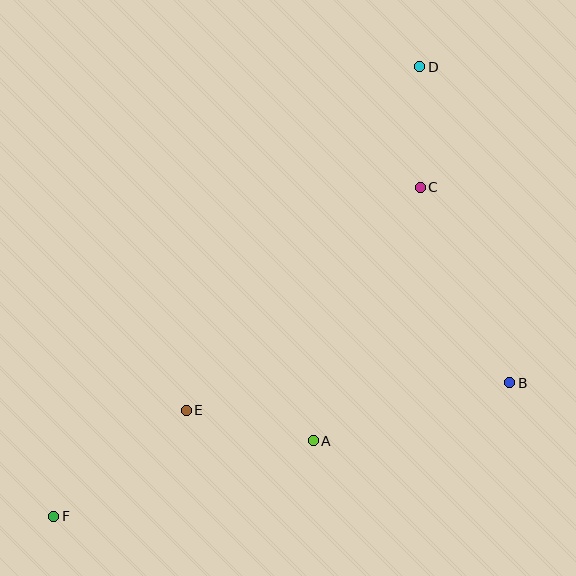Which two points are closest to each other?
Points C and D are closest to each other.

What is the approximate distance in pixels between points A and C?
The distance between A and C is approximately 276 pixels.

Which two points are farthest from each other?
Points D and F are farthest from each other.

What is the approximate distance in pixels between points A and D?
The distance between A and D is approximately 389 pixels.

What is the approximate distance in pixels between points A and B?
The distance between A and B is approximately 205 pixels.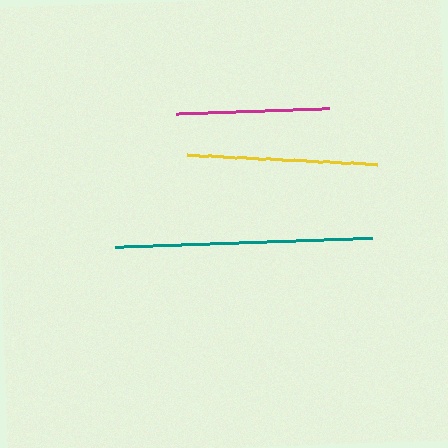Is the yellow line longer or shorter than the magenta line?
The yellow line is longer than the magenta line.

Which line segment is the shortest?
The magenta line is the shortest at approximately 153 pixels.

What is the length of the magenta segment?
The magenta segment is approximately 153 pixels long.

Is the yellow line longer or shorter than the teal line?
The teal line is longer than the yellow line.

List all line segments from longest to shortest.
From longest to shortest: teal, yellow, magenta.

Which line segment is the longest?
The teal line is the longest at approximately 257 pixels.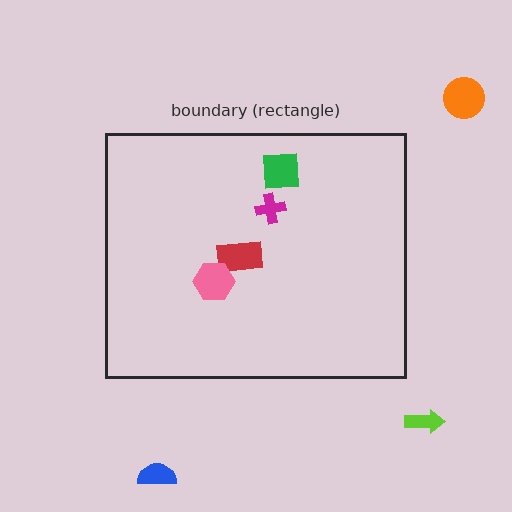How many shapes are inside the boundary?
4 inside, 3 outside.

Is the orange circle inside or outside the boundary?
Outside.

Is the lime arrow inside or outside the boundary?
Outside.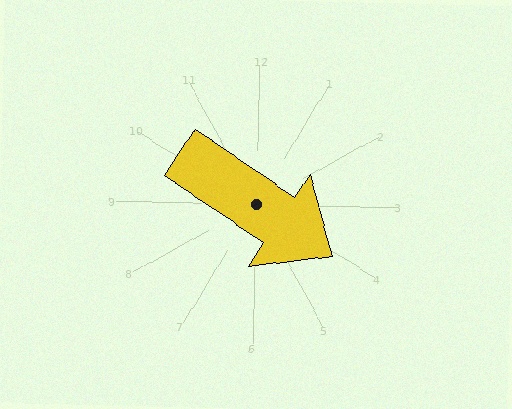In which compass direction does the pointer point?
Southeast.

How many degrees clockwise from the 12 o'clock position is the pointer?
Approximately 123 degrees.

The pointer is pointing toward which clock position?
Roughly 4 o'clock.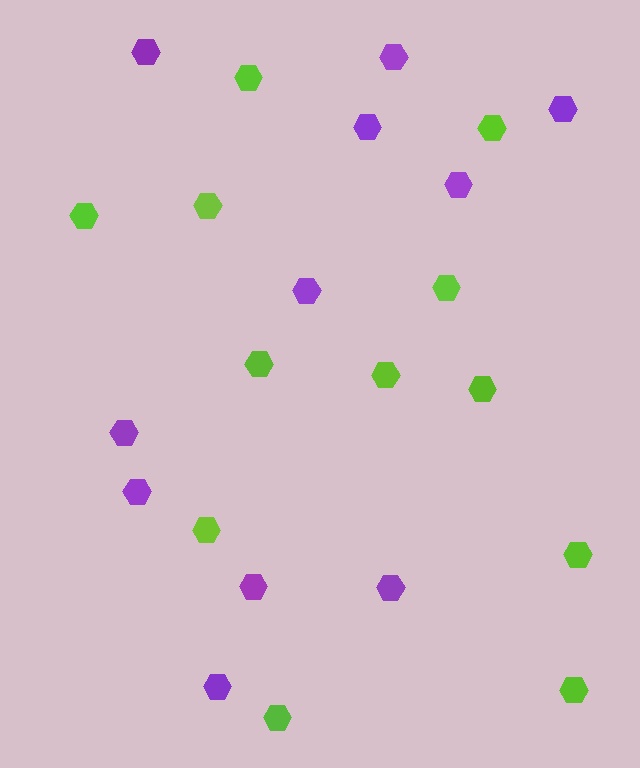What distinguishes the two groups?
There are 2 groups: one group of lime hexagons (12) and one group of purple hexagons (11).